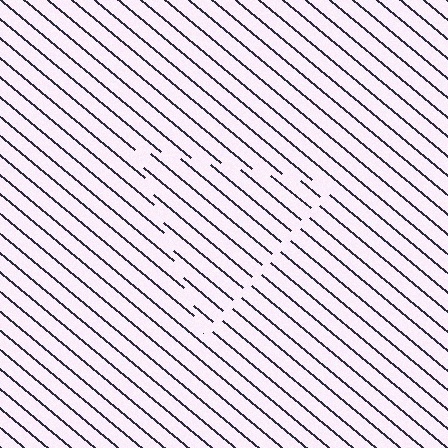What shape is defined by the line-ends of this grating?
An illusory triangle. The interior of the shape contains the same grating, shifted by half a period — the contour is defined by the phase discontinuity where line-ends from the inner and outer gratings abut.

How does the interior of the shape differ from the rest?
The interior of the shape contains the same grating, shifted by half a period — the contour is defined by the phase discontinuity where line-ends from the inner and outer gratings abut.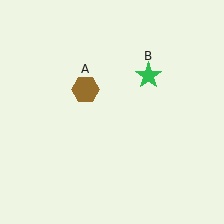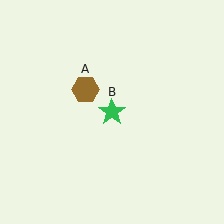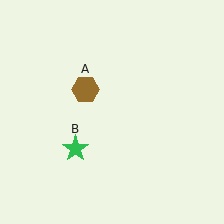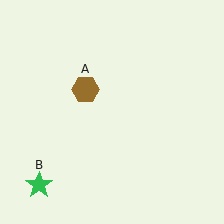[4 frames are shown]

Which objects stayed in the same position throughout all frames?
Brown hexagon (object A) remained stationary.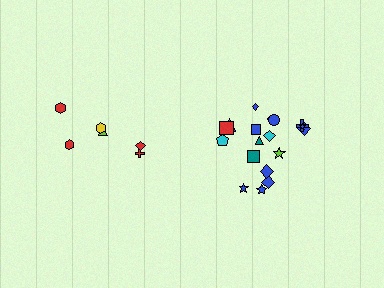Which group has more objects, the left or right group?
The right group.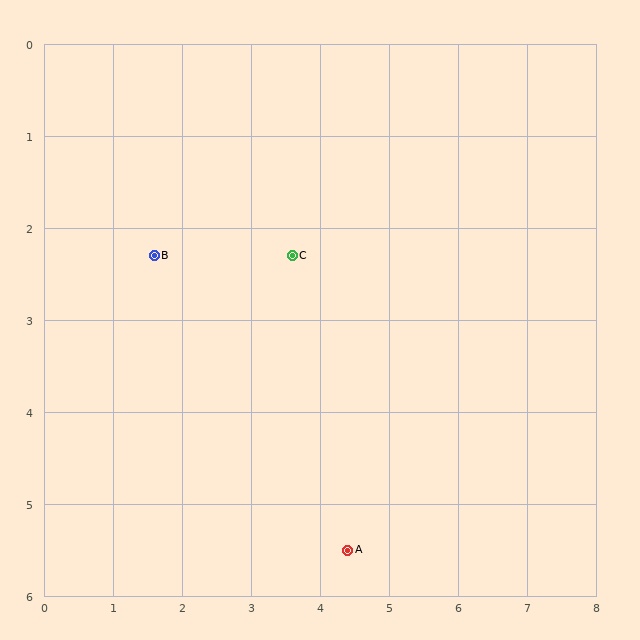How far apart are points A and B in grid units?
Points A and B are about 4.3 grid units apart.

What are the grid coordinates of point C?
Point C is at approximately (3.6, 2.3).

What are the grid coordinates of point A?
Point A is at approximately (4.4, 5.5).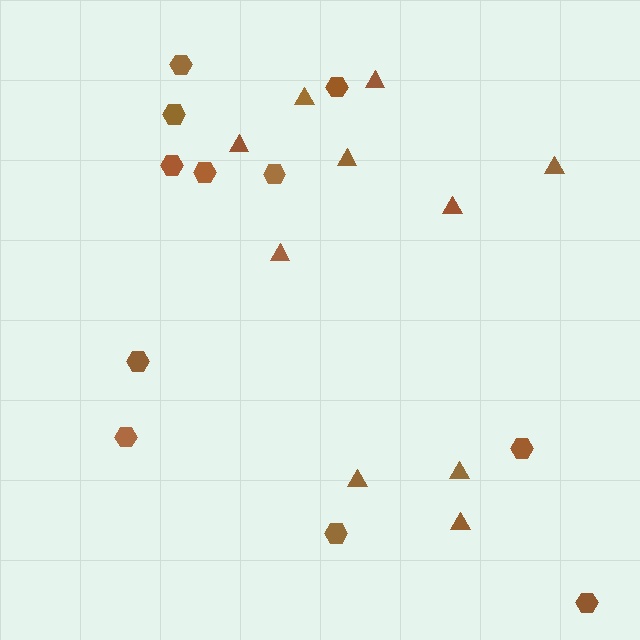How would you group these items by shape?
There are 2 groups: one group of hexagons (11) and one group of triangles (10).